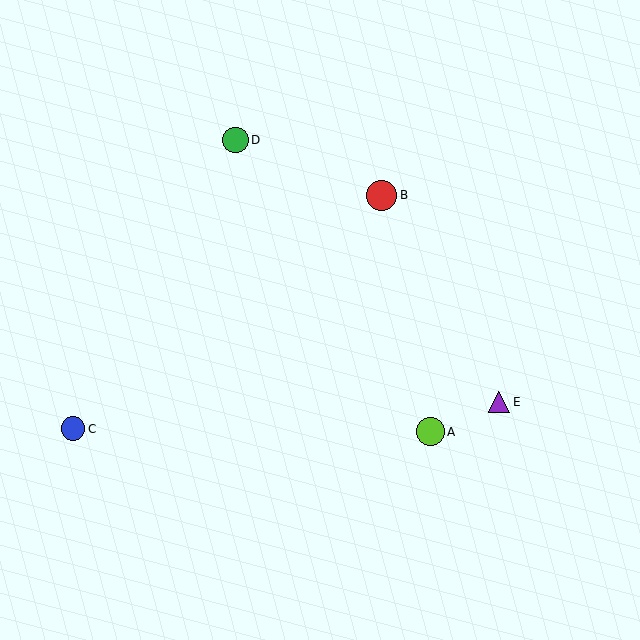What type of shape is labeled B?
Shape B is a red circle.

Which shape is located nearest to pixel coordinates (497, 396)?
The purple triangle (labeled E) at (499, 402) is nearest to that location.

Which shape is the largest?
The red circle (labeled B) is the largest.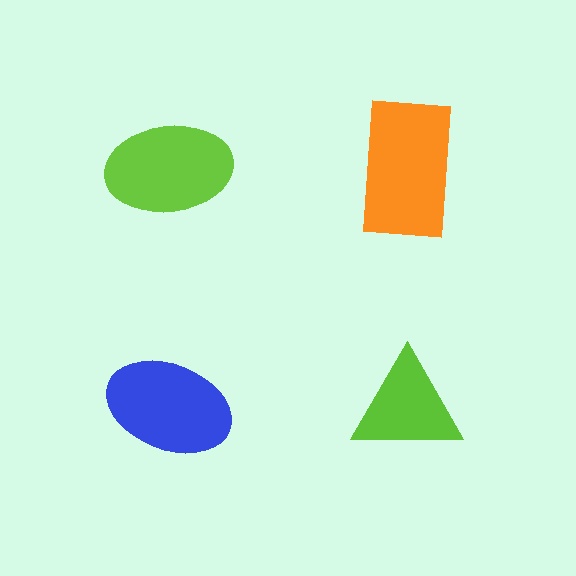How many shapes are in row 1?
2 shapes.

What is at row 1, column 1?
A lime ellipse.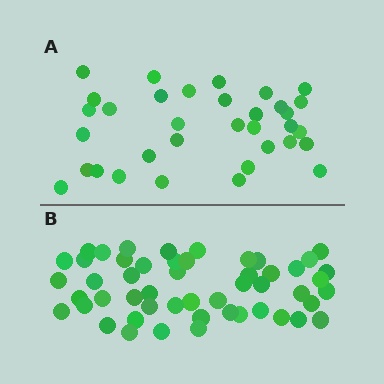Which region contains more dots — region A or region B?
Region B (the bottom region) has more dots.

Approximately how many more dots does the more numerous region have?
Region B has approximately 15 more dots than region A.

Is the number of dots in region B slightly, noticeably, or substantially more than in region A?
Region B has substantially more. The ratio is roughly 1.5 to 1.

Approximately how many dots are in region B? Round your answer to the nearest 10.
About 50 dots. (The exact count is 51, which rounds to 50.)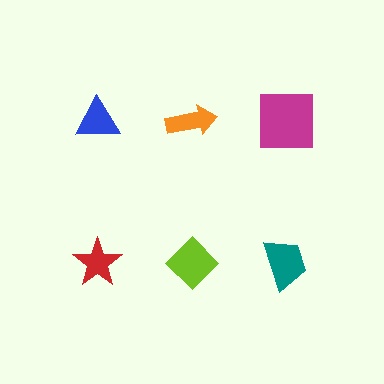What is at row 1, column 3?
A magenta square.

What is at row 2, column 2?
A lime diamond.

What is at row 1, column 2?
An orange arrow.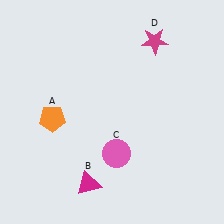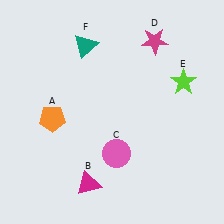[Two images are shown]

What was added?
A lime star (E), a teal triangle (F) were added in Image 2.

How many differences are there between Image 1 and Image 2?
There are 2 differences between the two images.